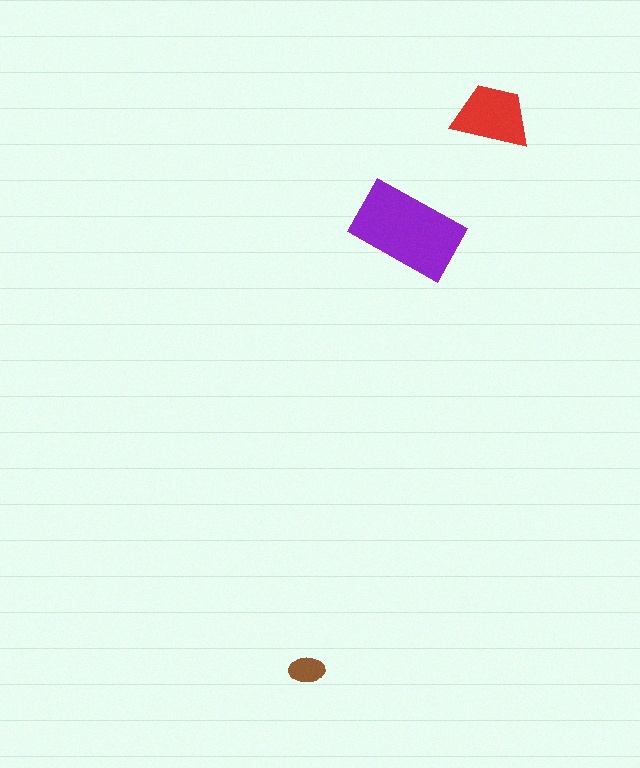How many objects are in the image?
There are 3 objects in the image.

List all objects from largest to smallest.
The purple rectangle, the red trapezoid, the brown ellipse.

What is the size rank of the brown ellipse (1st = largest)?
3rd.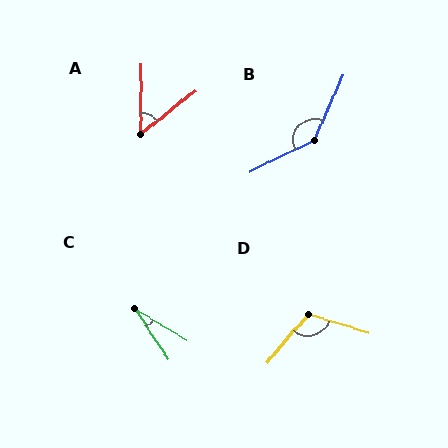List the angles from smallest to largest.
C (26°), A (51°), D (113°), B (140°).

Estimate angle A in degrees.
Approximately 51 degrees.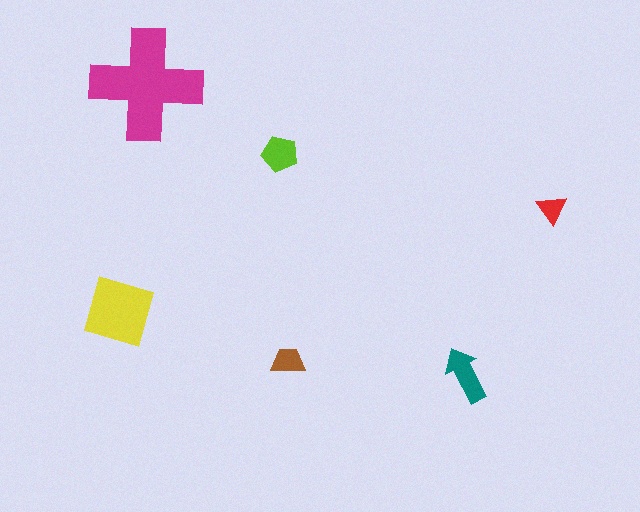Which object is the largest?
The magenta cross.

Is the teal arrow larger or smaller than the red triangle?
Larger.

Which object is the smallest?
The red triangle.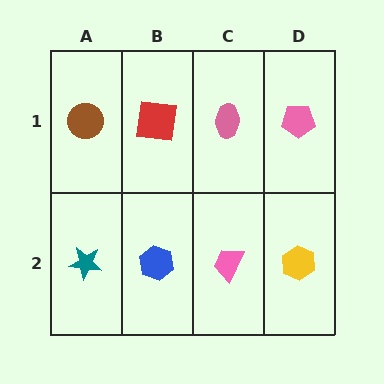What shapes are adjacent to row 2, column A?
A brown circle (row 1, column A), a blue hexagon (row 2, column B).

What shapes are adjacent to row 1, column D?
A yellow hexagon (row 2, column D), a pink ellipse (row 1, column C).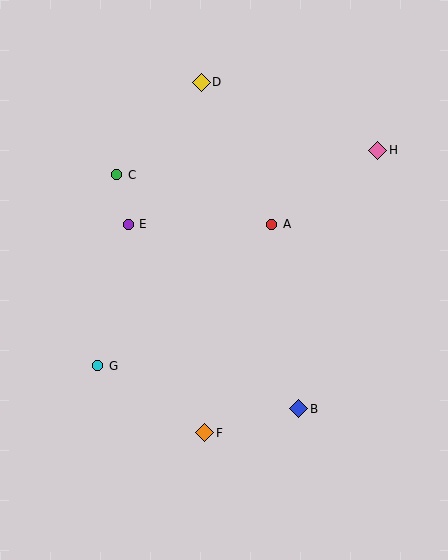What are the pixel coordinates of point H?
Point H is at (378, 150).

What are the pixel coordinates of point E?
Point E is at (128, 224).